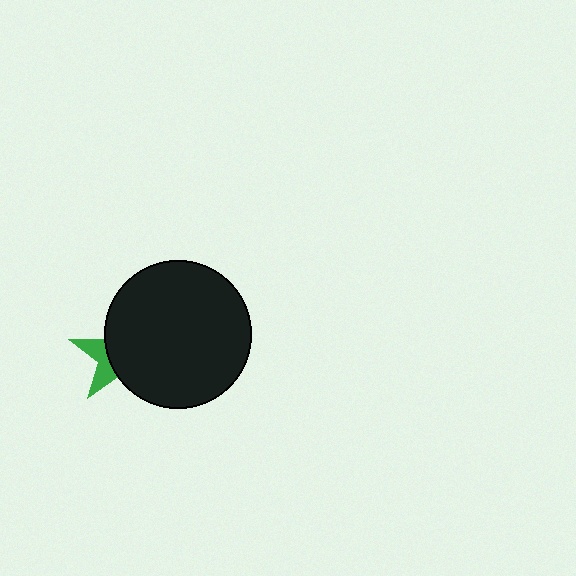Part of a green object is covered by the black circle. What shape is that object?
It is a star.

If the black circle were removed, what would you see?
You would see the complete green star.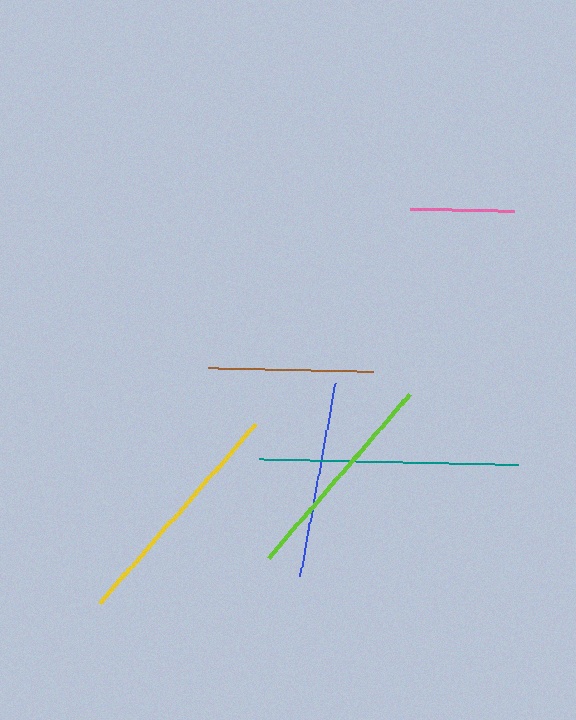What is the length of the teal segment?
The teal segment is approximately 259 pixels long.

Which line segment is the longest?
The teal line is the longest at approximately 259 pixels.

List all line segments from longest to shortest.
From longest to shortest: teal, yellow, lime, blue, brown, pink.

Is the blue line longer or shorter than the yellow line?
The yellow line is longer than the blue line.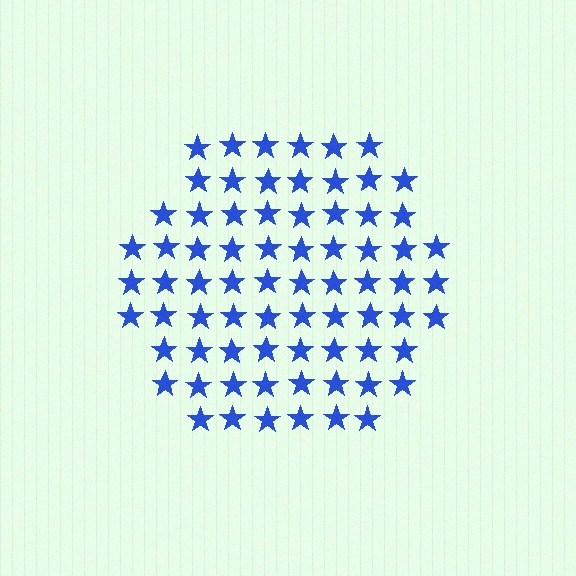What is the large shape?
The large shape is a hexagon.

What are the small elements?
The small elements are stars.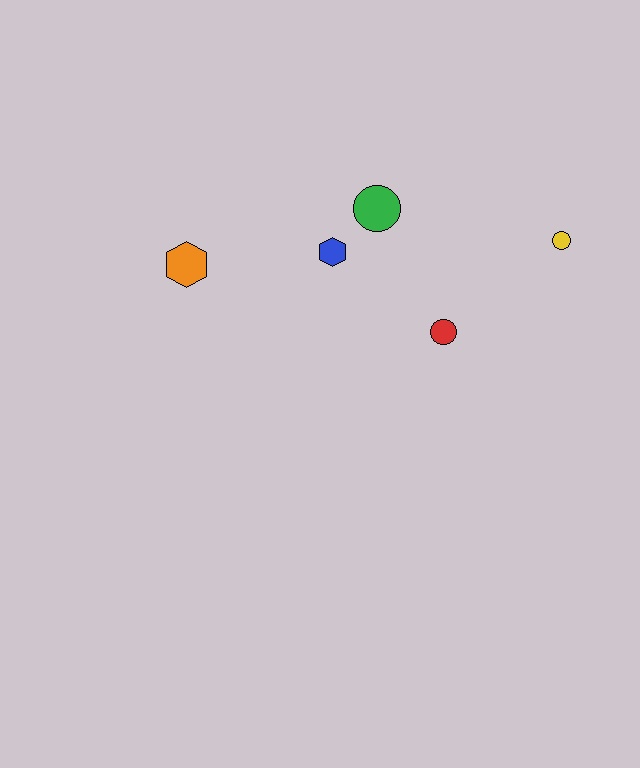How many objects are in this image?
There are 5 objects.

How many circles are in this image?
There are 3 circles.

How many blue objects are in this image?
There is 1 blue object.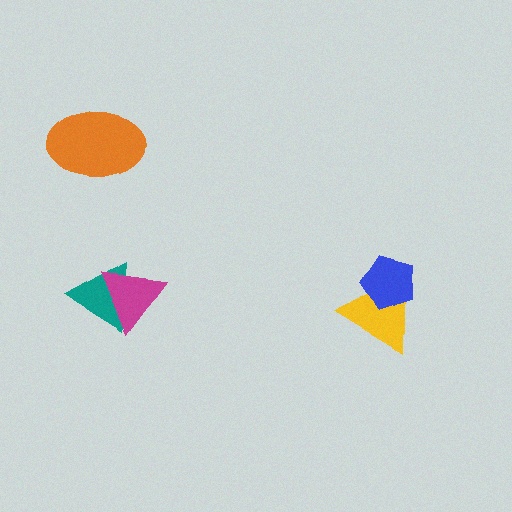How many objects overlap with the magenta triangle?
1 object overlaps with the magenta triangle.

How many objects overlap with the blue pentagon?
1 object overlaps with the blue pentagon.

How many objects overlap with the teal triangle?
1 object overlaps with the teal triangle.